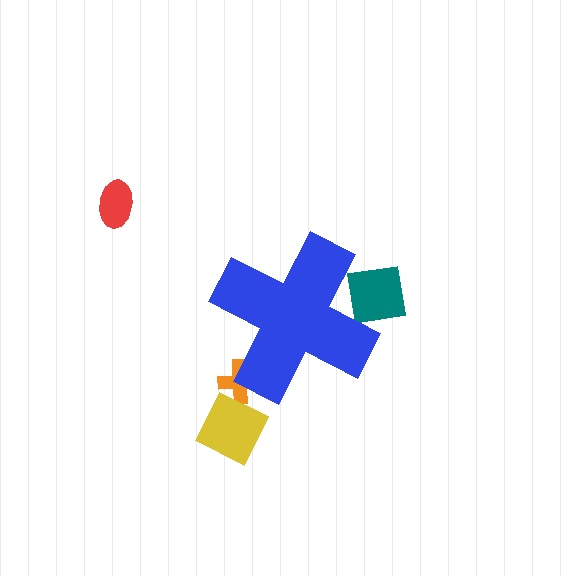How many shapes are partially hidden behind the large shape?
2 shapes are partially hidden.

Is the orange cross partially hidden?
Yes, the orange cross is partially hidden behind the blue cross.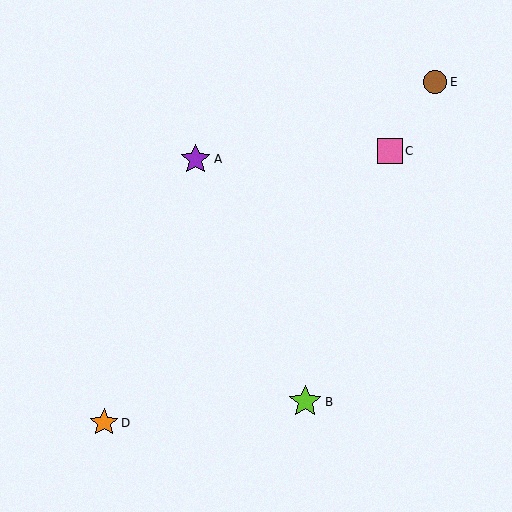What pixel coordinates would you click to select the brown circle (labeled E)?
Click at (435, 82) to select the brown circle E.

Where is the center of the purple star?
The center of the purple star is at (196, 159).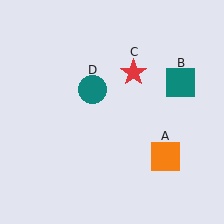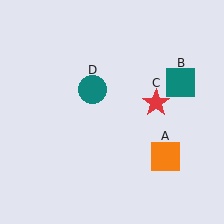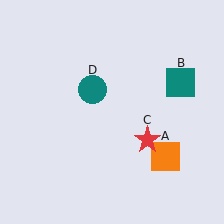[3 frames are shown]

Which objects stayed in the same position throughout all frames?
Orange square (object A) and teal square (object B) and teal circle (object D) remained stationary.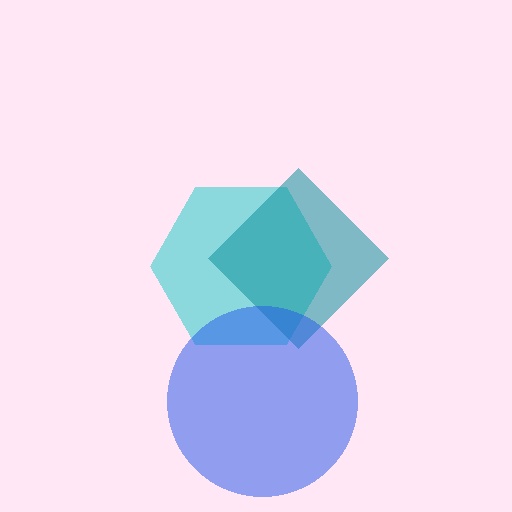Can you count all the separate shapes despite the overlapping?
Yes, there are 3 separate shapes.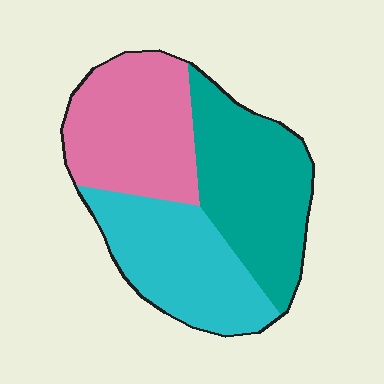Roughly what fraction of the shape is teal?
Teal covers roughly 35% of the shape.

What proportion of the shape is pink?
Pink covers roughly 35% of the shape.